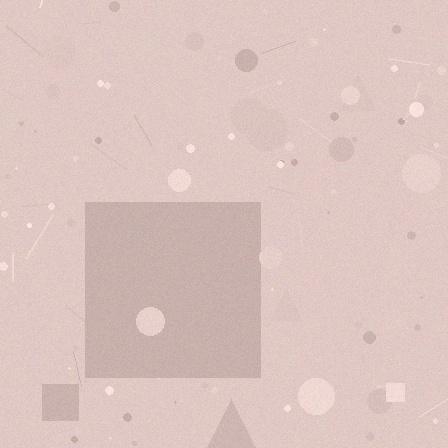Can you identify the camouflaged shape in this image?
The camouflaged shape is a square.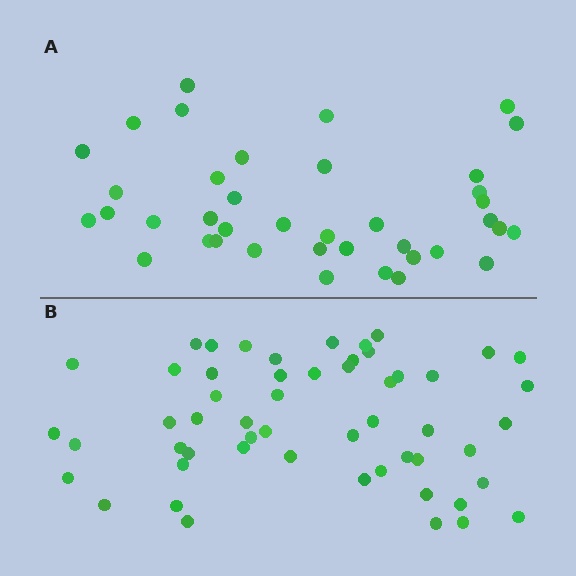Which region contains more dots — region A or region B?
Region B (the bottom region) has more dots.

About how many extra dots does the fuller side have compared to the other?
Region B has approximately 15 more dots than region A.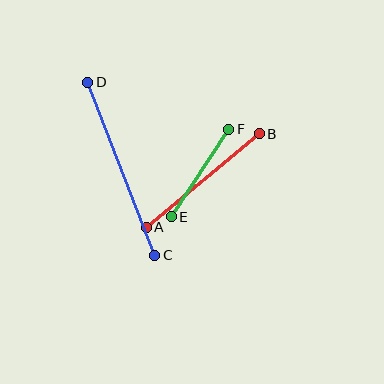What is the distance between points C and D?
The distance is approximately 185 pixels.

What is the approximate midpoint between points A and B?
The midpoint is at approximately (203, 180) pixels.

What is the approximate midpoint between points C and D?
The midpoint is at approximately (121, 169) pixels.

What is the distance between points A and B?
The distance is approximately 146 pixels.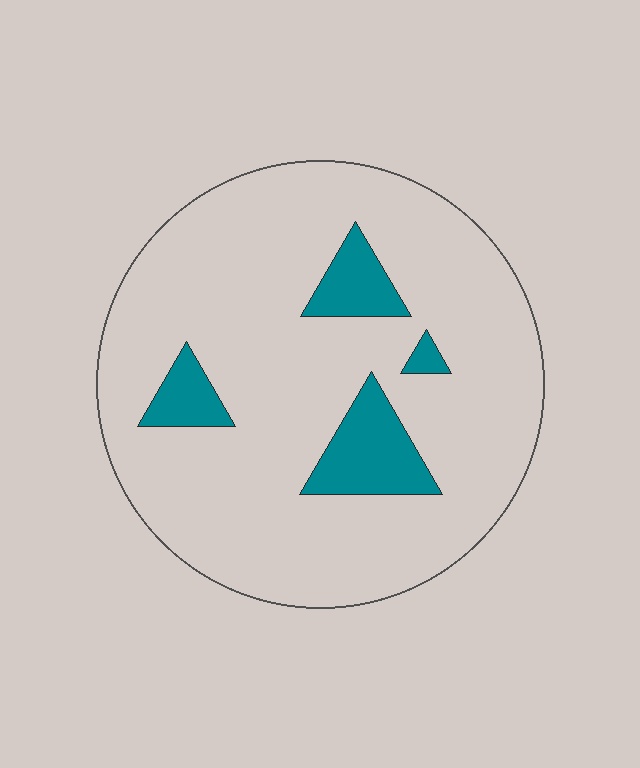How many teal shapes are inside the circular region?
4.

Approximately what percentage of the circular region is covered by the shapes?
Approximately 15%.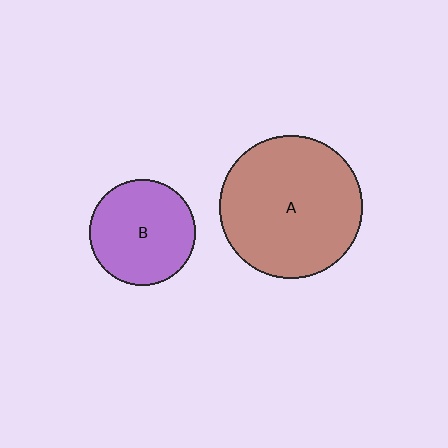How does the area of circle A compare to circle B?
Approximately 1.8 times.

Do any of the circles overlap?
No, none of the circles overlap.